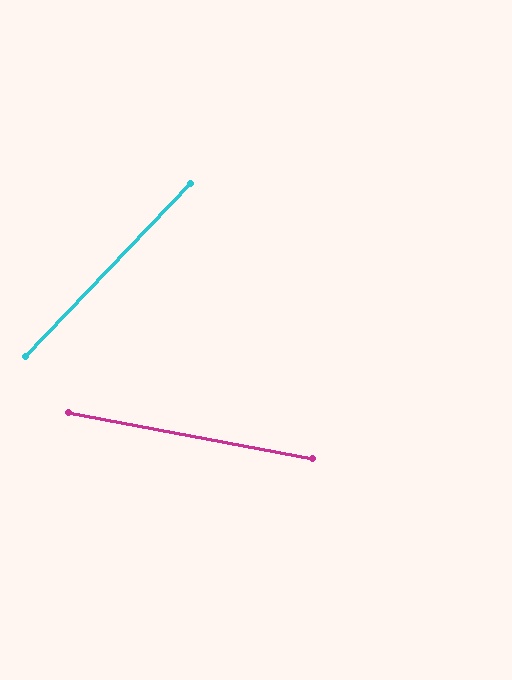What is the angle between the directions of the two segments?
Approximately 57 degrees.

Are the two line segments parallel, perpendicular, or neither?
Neither parallel nor perpendicular — they differ by about 57°.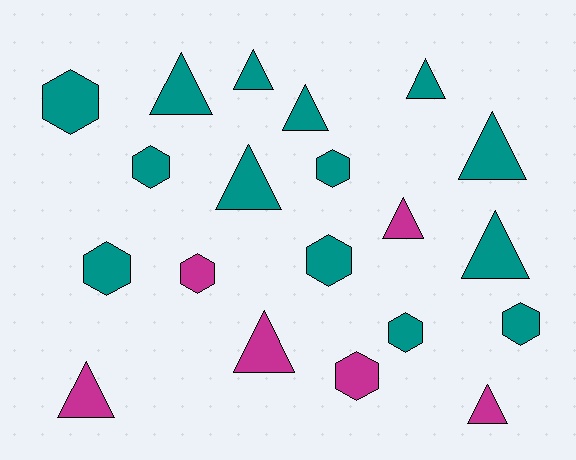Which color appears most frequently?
Teal, with 14 objects.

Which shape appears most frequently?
Triangle, with 11 objects.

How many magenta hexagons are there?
There are 2 magenta hexagons.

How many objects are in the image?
There are 20 objects.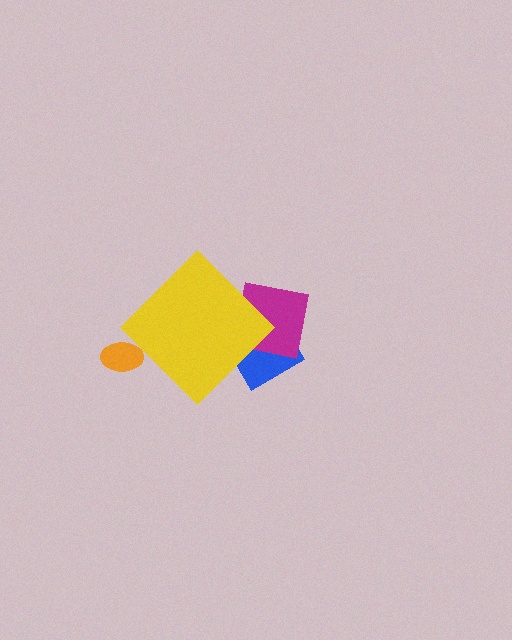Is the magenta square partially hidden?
Yes, the magenta square is partially hidden behind the yellow diamond.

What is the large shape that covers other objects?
A yellow diamond.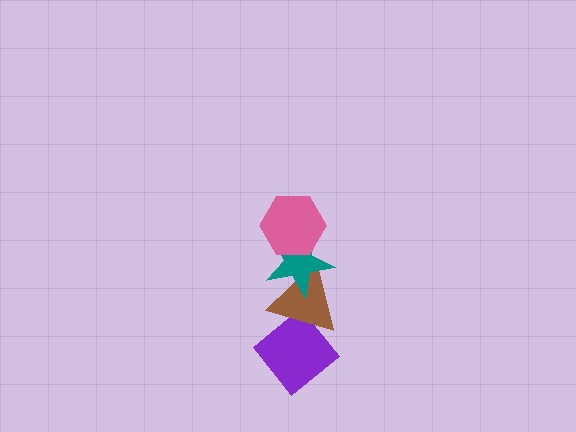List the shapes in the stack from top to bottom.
From top to bottom: the pink hexagon, the teal star, the brown triangle, the purple diamond.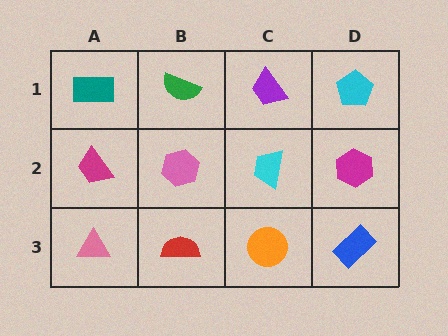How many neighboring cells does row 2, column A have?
3.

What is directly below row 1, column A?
A magenta trapezoid.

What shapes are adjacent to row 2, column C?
A purple trapezoid (row 1, column C), an orange circle (row 3, column C), a pink hexagon (row 2, column B), a magenta hexagon (row 2, column D).